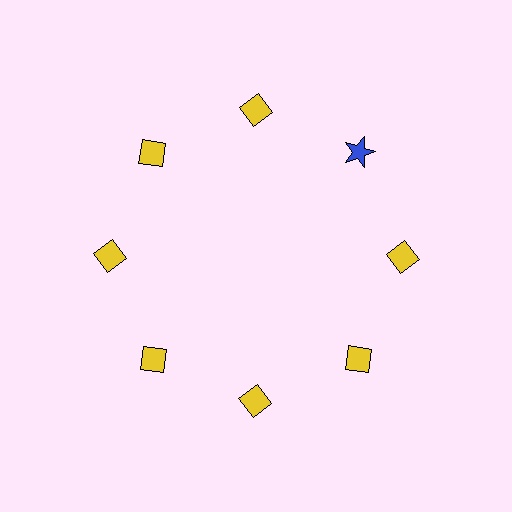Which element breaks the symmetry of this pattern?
The blue star at roughly the 2 o'clock position breaks the symmetry. All other shapes are yellow diamonds.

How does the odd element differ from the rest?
It differs in both color (blue instead of yellow) and shape (star instead of diamond).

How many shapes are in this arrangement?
There are 8 shapes arranged in a ring pattern.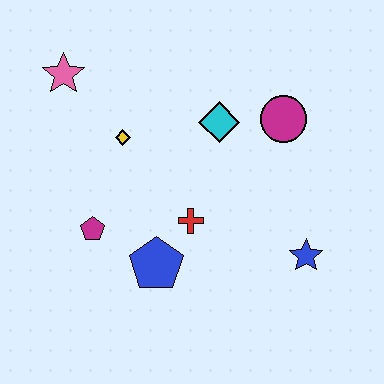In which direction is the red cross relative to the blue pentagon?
The red cross is above the blue pentagon.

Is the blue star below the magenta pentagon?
Yes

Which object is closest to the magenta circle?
The cyan diamond is closest to the magenta circle.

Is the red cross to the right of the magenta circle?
No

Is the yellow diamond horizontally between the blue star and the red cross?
No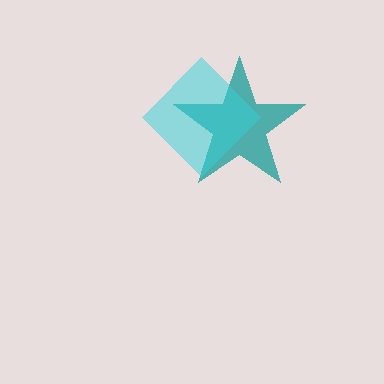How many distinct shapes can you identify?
There are 2 distinct shapes: a teal star, a cyan diamond.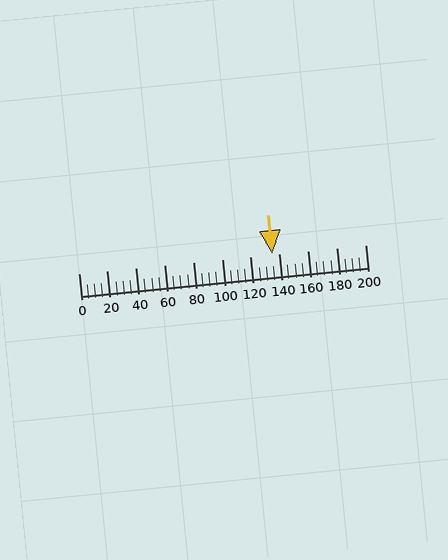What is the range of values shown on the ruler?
The ruler shows values from 0 to 200.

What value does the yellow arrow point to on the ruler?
The yellow arrow points to approximately 135.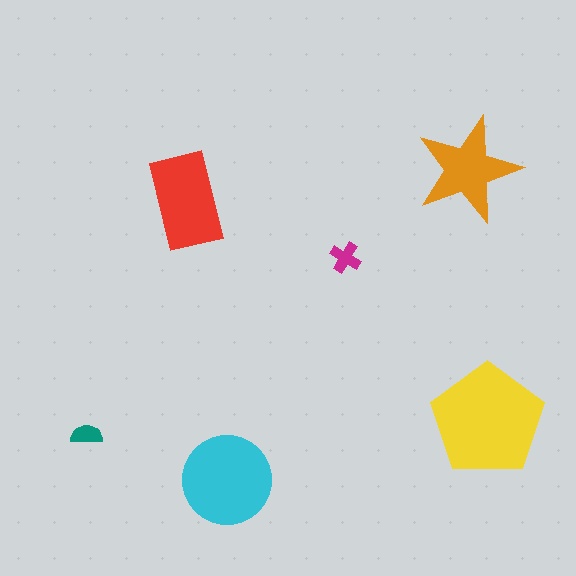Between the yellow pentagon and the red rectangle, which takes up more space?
The yellow pentagon.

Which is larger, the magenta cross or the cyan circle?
The cyan circle.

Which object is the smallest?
The teal semicircle.